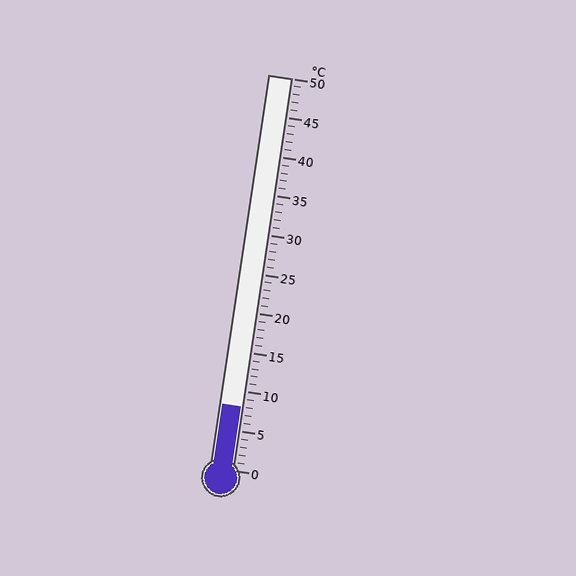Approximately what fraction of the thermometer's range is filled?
The thermometer is filled to approximately 15% of its range.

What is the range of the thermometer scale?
The thermometer scale ranges from 0°C to 50°C.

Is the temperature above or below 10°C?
The temperature is below 10°C.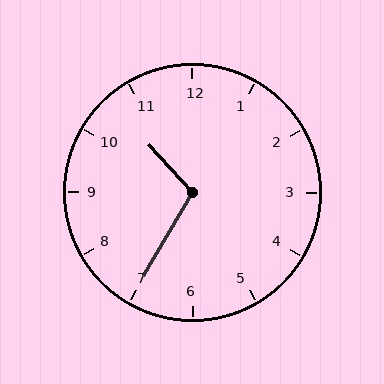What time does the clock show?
10:35.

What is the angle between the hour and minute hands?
Approximately 108 degrees.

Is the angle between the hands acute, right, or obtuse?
It is obtuse.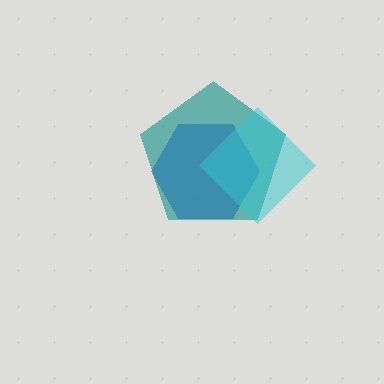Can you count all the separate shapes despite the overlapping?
Yes, there are 3 separate shapes.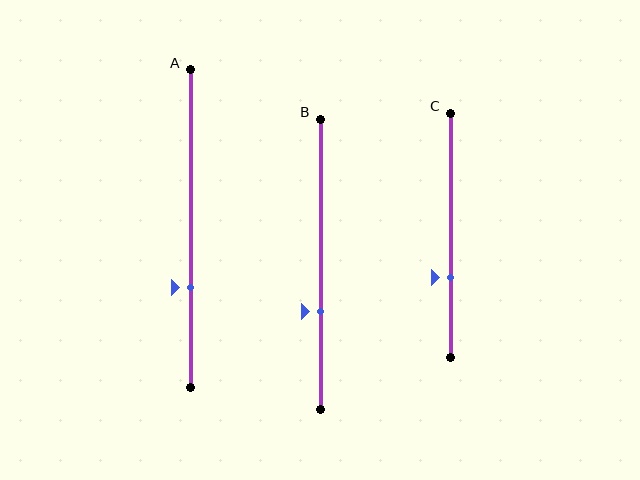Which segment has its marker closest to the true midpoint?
Segment B has its marker closest to the true midpoint.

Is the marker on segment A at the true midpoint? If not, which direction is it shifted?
No, the marker on segment A is shifted downward by about 19% of the segment length.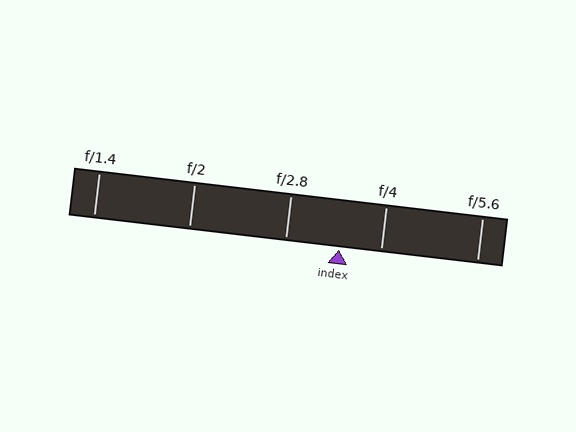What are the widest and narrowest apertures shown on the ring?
The widest aperture shown is f/1.4 and the narrowest is f/5.6.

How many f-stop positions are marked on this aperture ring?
There are 5 f-stop positions marked.